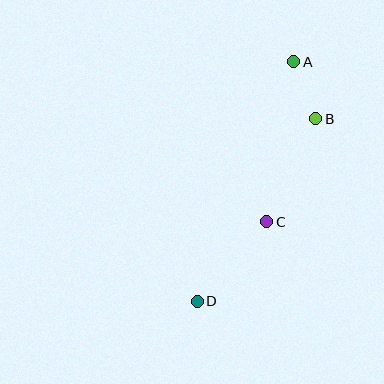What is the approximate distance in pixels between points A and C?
The distance between A and C is approximately 162 pixels.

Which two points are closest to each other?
Points A and B are closest to each other.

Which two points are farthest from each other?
Points A and D are farthest from each other.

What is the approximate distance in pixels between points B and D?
The distance between B and D is approximately 217 pixels.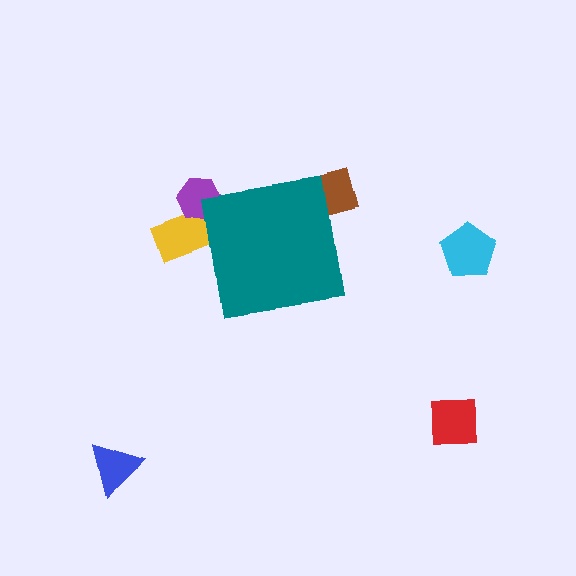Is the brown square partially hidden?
Yes, the brown square is partially hidden behind the teal square.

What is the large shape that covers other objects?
A teal square.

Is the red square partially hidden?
No, the red square is fully visible.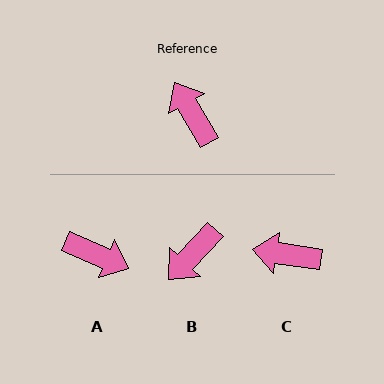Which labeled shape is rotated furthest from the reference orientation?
A, about 143 degrees away.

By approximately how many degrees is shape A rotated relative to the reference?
Approximately 143 degrees clockwise.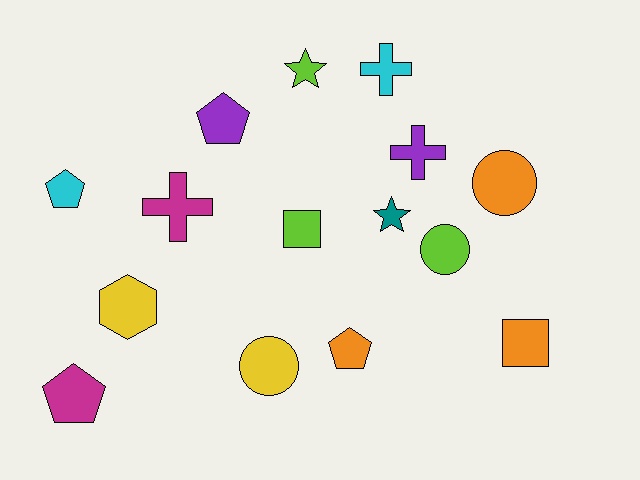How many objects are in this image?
There are 15 objects.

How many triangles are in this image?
There are no triangles.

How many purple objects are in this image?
There are 2 purple objects.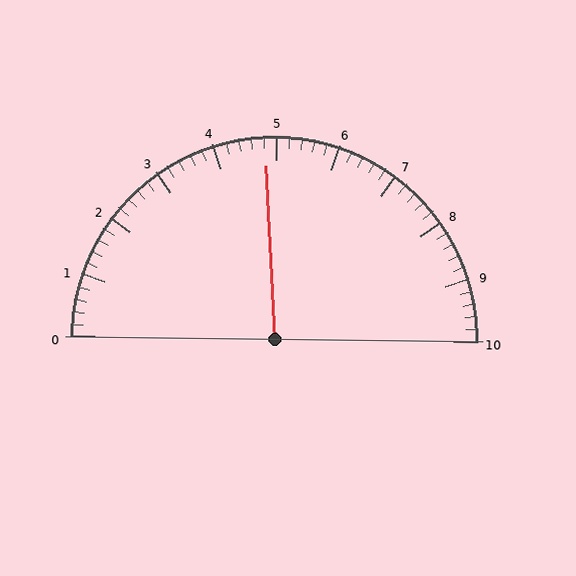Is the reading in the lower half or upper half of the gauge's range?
The reading is in the lower half of the range (0 to 10).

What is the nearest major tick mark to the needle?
The nearest major tick mark is 5.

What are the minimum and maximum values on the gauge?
The gauge ranges from 0 to 10.